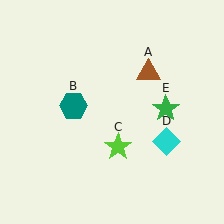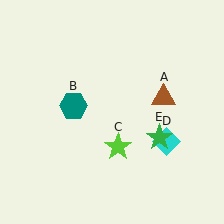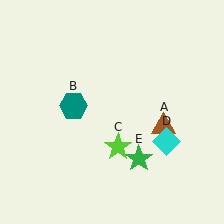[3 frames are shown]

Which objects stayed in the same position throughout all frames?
Teal hexagon (object B) and lime star (object C) and cyan diamond (object D) remained stationary.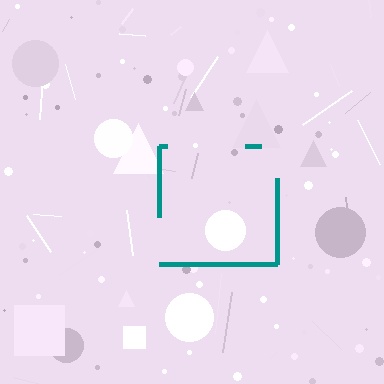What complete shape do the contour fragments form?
The contour fragments form a square.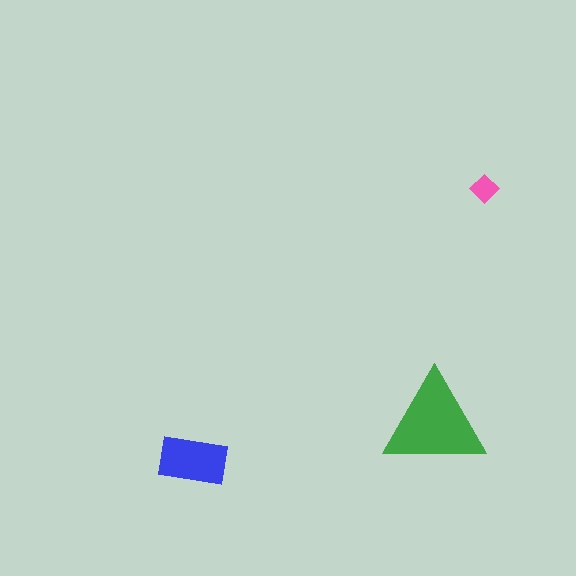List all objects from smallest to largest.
The pink diamond, the blue rectangle, the green triangle.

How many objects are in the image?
There are 3 objects in the image.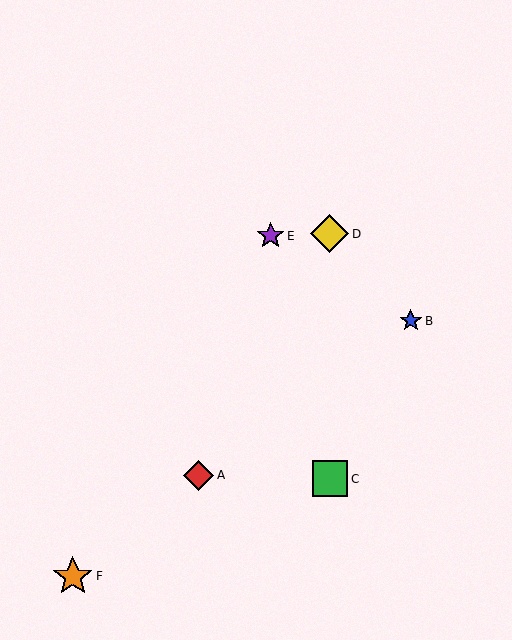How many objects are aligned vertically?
2 objects (C, D) are aligned vertically.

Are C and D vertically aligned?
Yes, both are at x≈330.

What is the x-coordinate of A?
Object A is at x≈199.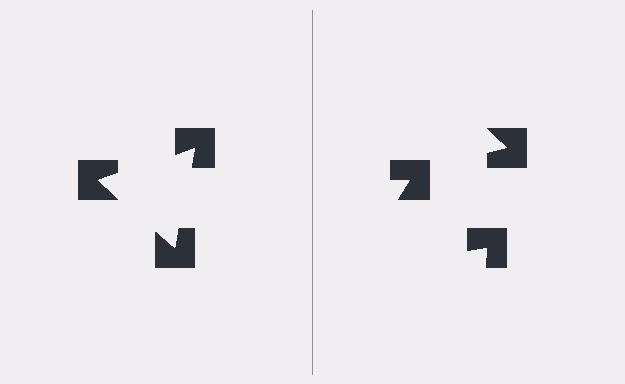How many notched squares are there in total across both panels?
6 — 3 on each side.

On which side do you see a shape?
An illusory triangle appears on the left side. On the right side the wedge cuts are rotated, so no coherent shape forms.